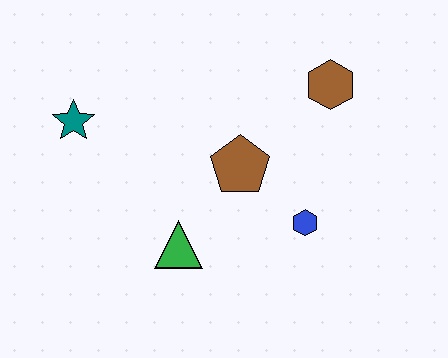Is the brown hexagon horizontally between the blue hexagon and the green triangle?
No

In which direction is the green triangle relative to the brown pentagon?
The green triangle is below the brown pentagon.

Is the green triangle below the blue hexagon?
Yes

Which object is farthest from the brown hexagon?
The teal star is farthest from the brown hexagon.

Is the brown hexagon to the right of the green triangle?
Yes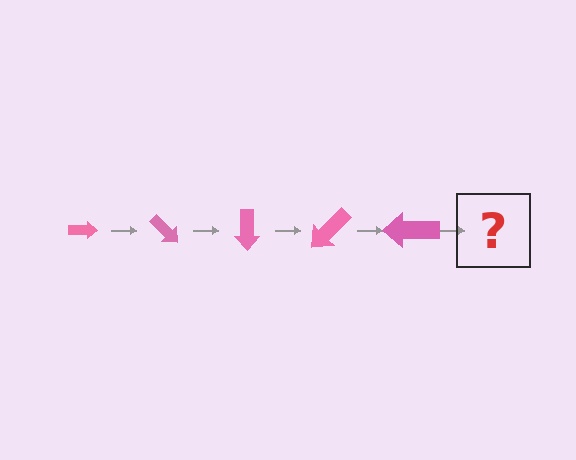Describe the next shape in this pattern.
It should be an arrow, larger than the previous one and rotated 225 degrees from the start.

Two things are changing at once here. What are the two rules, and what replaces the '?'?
The two rules are that the arrow grows larger each step and it rotates 45 degrees each step. The '?' should be an arrow, larger than the previous one and rotated 225 degrees from the start.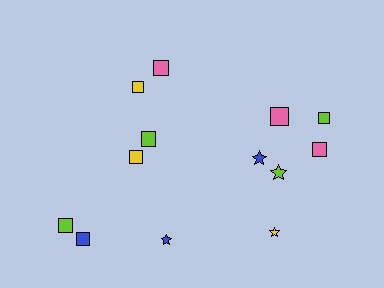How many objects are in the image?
There are 13 objects.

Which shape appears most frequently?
Square, with 9 objects.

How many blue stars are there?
There are 2 blue stars.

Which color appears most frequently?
Lime, with 4 objects.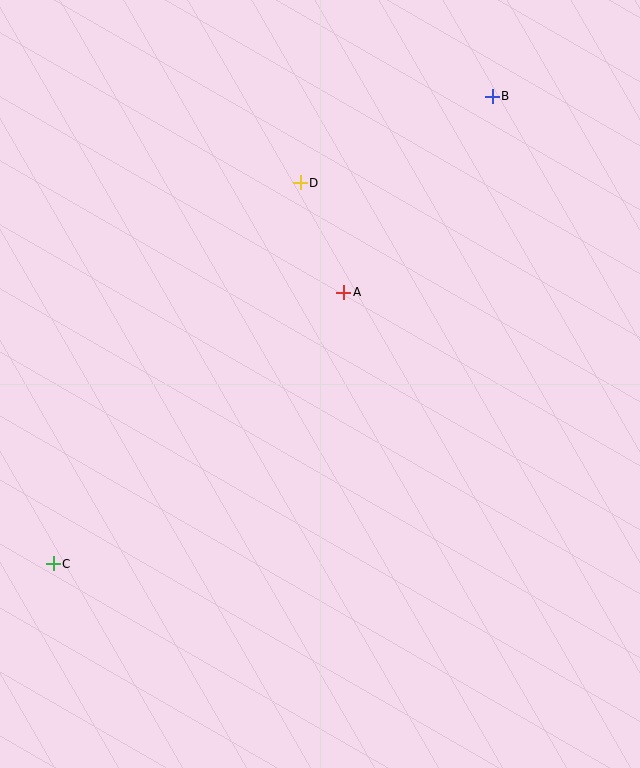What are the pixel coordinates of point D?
Point D is at (300, 183).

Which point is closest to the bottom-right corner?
Point A is closest to the bottom-right corner.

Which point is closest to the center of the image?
Point A at (344, 292) is closest to the center.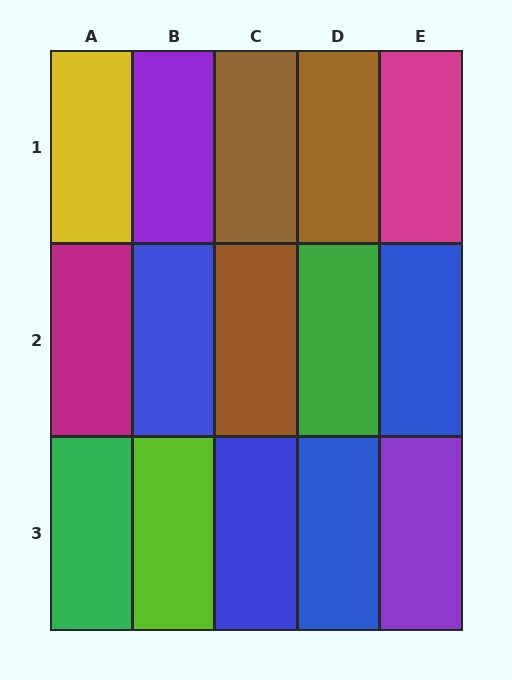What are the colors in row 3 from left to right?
Green, lime, blue, blue, purple.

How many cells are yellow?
1 cell is yellow.